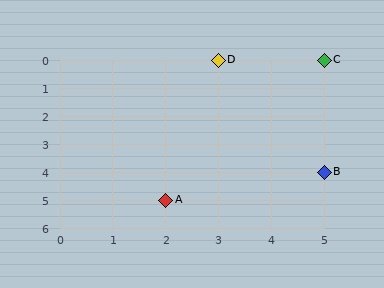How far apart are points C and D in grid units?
Points C and D are 2 columns apart.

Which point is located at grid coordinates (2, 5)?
Point A is at (2, 5).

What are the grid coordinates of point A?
Point A is at grid coordinates (2, 5).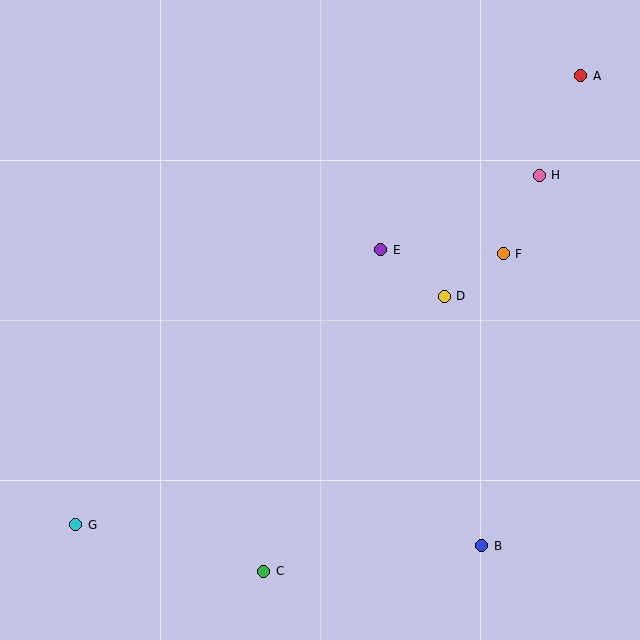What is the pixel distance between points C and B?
The distance between C and B is 219 pixels.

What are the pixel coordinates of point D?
Point D is at (444, 296).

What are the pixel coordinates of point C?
Point C is at (264, 571).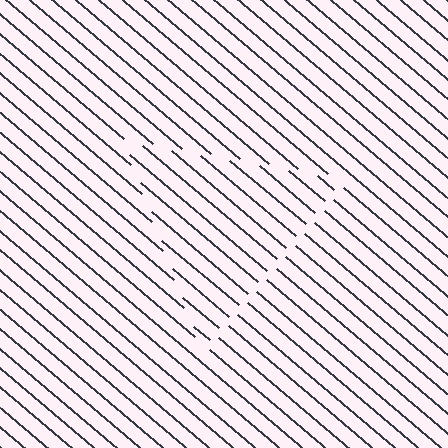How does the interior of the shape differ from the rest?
The interior of the shape contains the same grating, shifted by half a period — the contour is defined by the phase discontinuity where line-ends from the inner and outer gratings abut.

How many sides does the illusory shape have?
3 sides — the line-ends trace a triangle.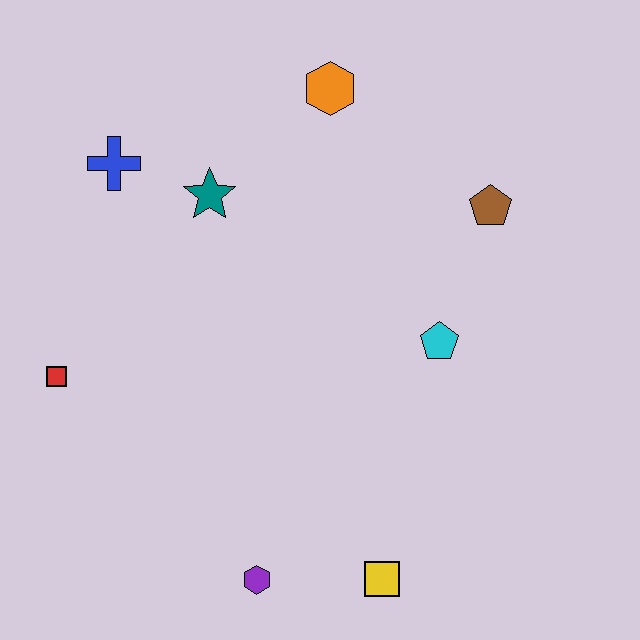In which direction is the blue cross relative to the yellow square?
The blue cross is above the yellow square.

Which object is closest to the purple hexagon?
The yellow square is closest to the purple hexagon.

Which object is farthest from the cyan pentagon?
The red square is farthest from the cyan pentagon.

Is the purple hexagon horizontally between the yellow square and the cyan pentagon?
No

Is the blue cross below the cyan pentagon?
No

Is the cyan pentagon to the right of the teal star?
Yes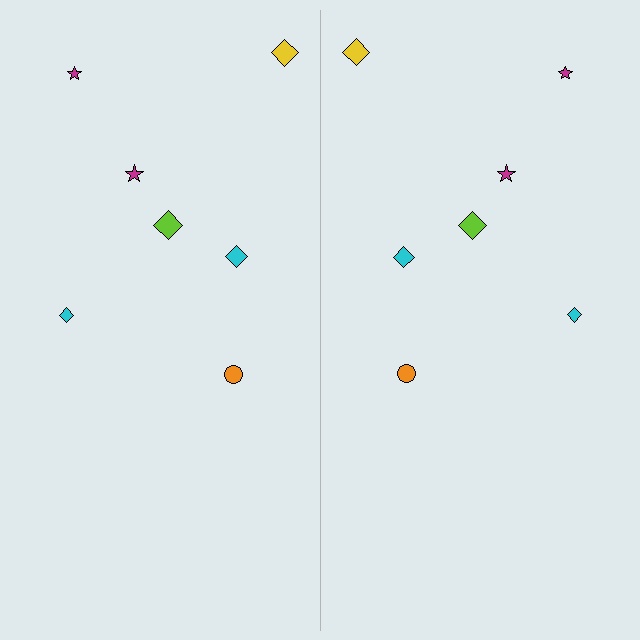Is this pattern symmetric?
Yes, this pattern has bilateral (reflection) symmetry.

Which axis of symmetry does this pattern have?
The pattern has a vertical axis of symmetry running through the center of the image.